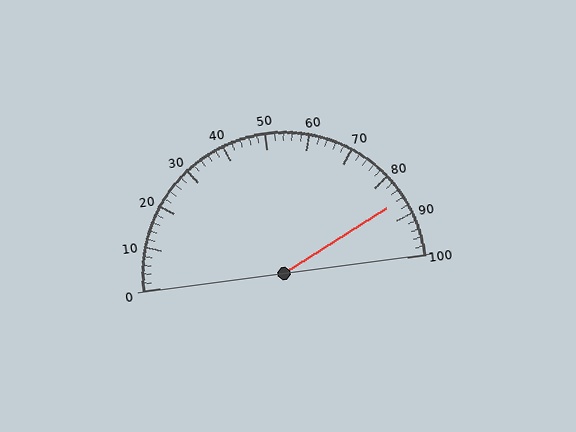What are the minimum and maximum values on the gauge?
The gauge ranges from 0 to 100.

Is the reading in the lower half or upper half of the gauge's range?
The reading is in the upper half of the range (0 to 100).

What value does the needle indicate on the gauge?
The needle indicates approximately 86.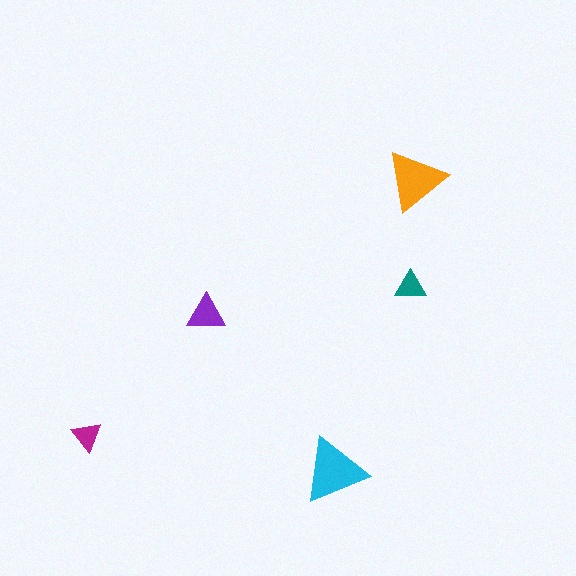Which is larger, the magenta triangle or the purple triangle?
The purple one.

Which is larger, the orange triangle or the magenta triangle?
The orange one.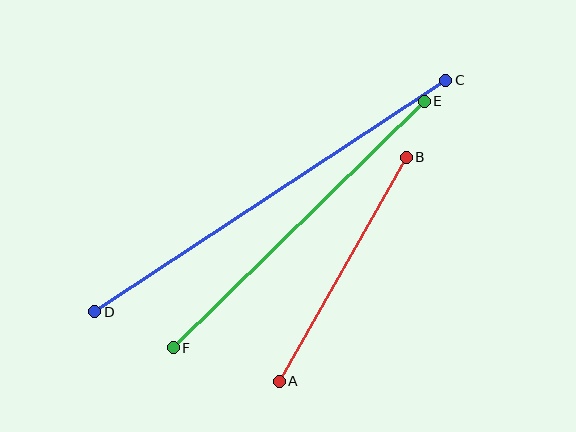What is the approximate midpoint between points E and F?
The midpoint is at approximately (299, 224) pixels.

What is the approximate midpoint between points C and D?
The midpoint is at approximately (270, 196) pixels.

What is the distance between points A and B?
The distance is approximately 257 pixels.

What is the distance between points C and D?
The distance is approximately 421 pixels.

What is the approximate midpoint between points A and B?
The midpoint is at approximately (343, 269) pixels.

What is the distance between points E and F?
The distance is approximately 352 pixels.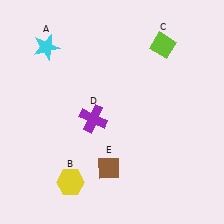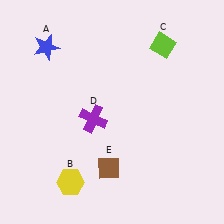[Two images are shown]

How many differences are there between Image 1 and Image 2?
There is 1 difference between the two images.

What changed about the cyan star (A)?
In Image 1, A is cyan. In Image 2, it changed to blue.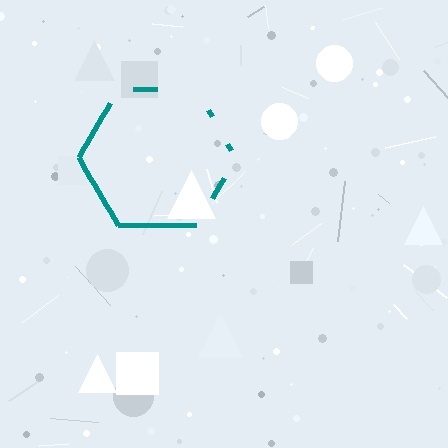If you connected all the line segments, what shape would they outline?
They would outline a hexagon.